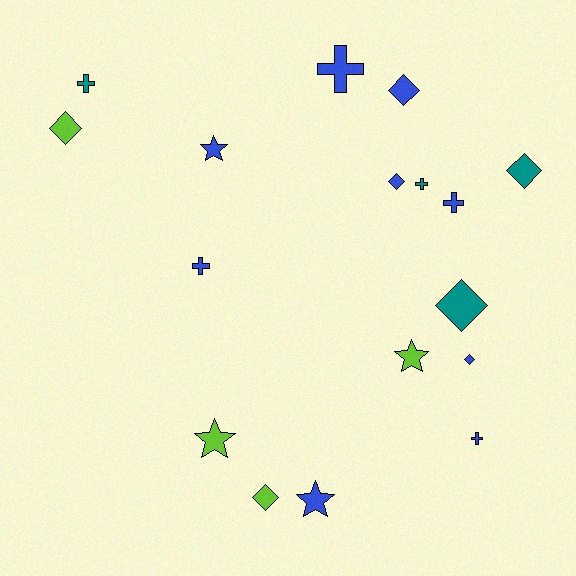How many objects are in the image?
There are 17 objects.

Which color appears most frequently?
Blue, with 9 objects.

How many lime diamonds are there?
There are 2 lime diamonds.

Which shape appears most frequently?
Diamond, with 7 objects.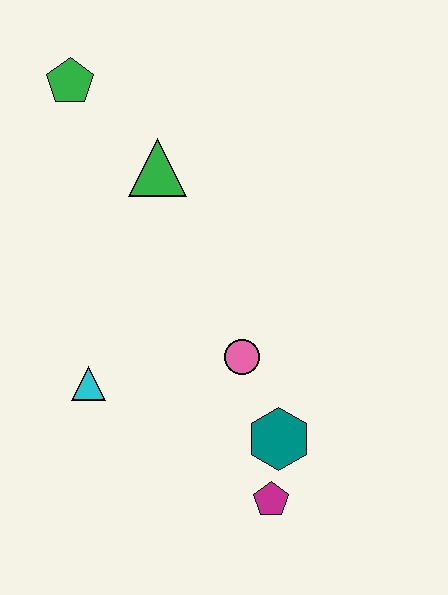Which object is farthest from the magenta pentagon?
The green pentagon is farthest from the magenta pentagon.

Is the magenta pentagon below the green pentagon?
Yes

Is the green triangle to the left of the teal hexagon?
Yes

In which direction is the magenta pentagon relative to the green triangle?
The magenta pentagon is below the green triangle.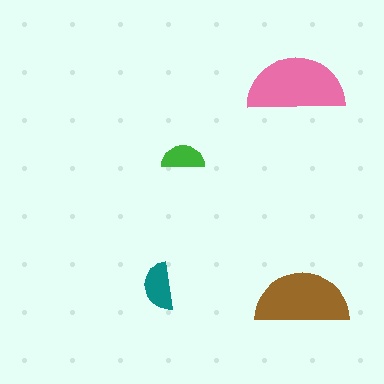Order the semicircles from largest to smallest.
the pink one, the brown one, the teal one, the green one.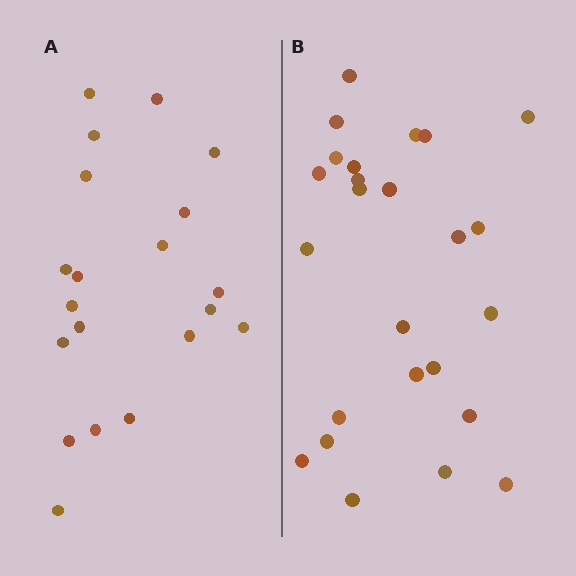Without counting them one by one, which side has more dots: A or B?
Region B (the right region) has more dots.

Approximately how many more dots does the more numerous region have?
Region B has about 5 more dots than region A.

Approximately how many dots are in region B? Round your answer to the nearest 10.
About 20 dots. (The exact count is 25, which rounds to 20.)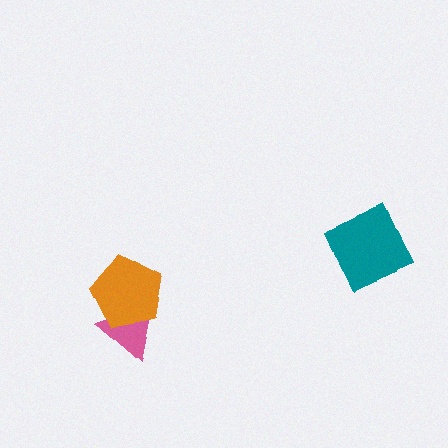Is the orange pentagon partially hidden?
No, no other shape covers it.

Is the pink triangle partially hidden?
Yes, it is partially covered by another shape.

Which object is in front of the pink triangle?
The orange pentagon is in front of the pink triangle.